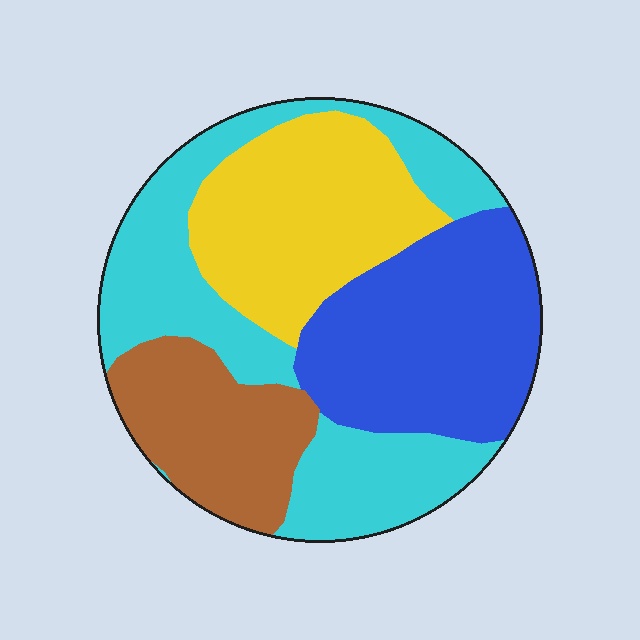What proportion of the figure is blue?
Blue covers roughly 25% of the figure.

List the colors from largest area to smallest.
From largest to smallest: cyan, blue, yellow, brown.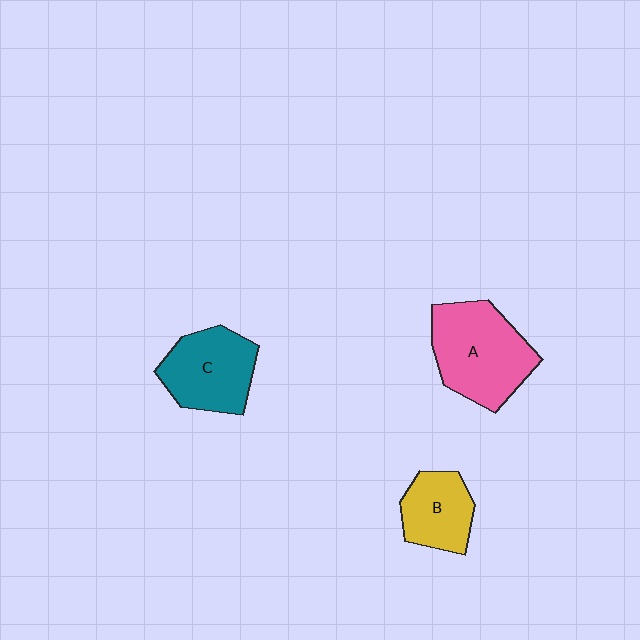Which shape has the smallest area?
Shape B (yellow).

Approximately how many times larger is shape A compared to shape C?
Approximately 1.3 times.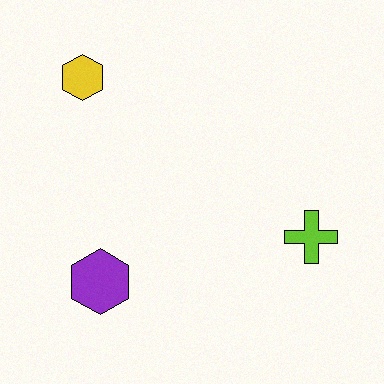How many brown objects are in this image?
There are no brown objects.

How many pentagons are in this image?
There are no pentagons.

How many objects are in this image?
There are 3 objects.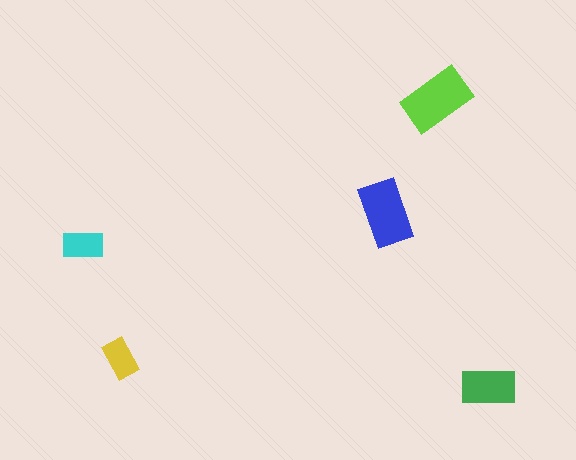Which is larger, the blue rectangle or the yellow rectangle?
The blue one.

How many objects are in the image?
There are 5 objects in the image.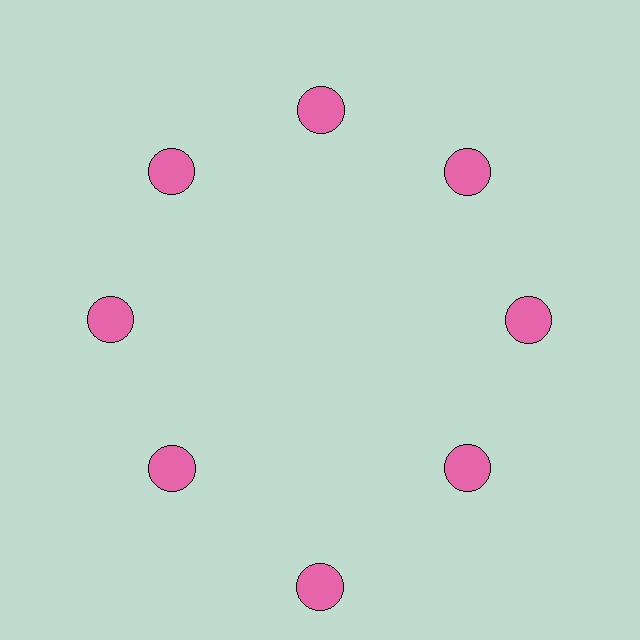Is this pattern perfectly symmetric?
No. The 8 pink circles are arranged in a ring, but one element near the 6 o'clock position is pushed outward from the center, breaking the 8-fold rotational symmetry.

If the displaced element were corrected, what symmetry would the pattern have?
It would have 8-fold rotational symmetry — the pattern would map onto itself every 45 degrees.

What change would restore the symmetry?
The symmetry would be restored by moving it inward, back onto the ring so that all 8 circles sit at equal angles and equal distance from the center.